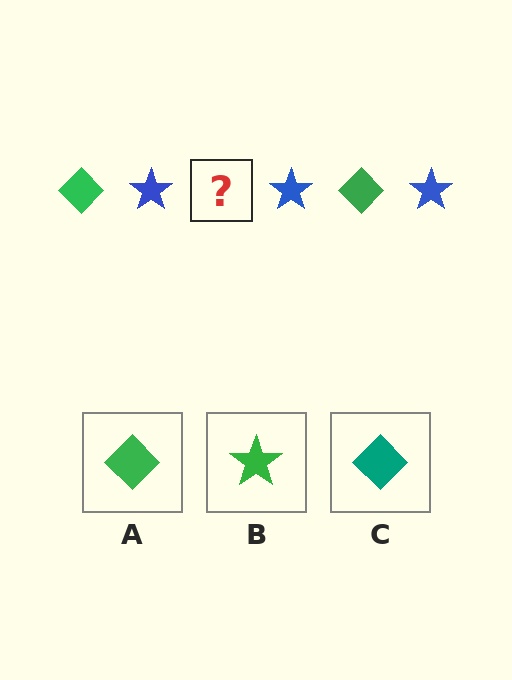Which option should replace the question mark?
Option A.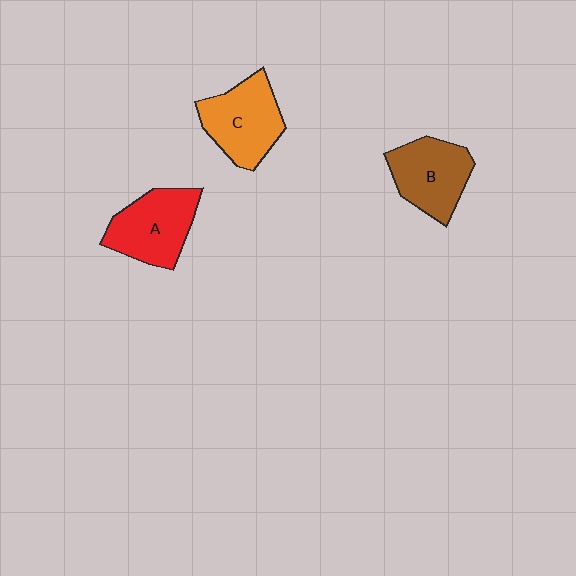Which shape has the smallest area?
Shape B (brown).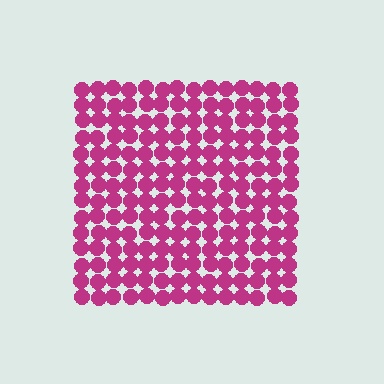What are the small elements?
The small elements are circles.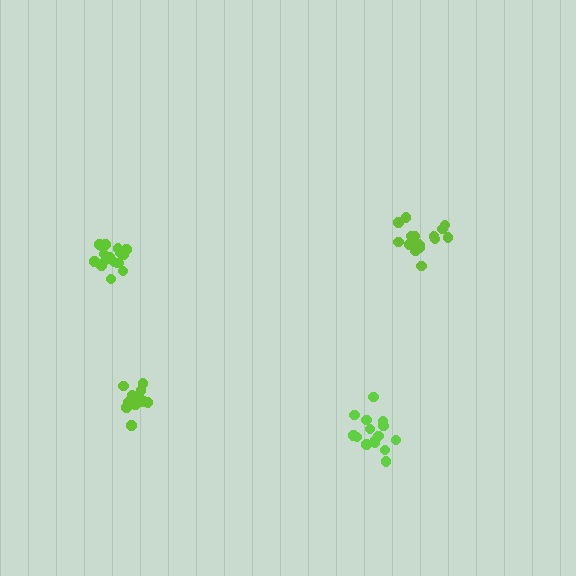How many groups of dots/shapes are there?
There are 4 groups.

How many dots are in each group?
Group 1: 15 dots, Group 2: 19 dots, Group 3: 18 dots, Group 4: 14 dots (66 total).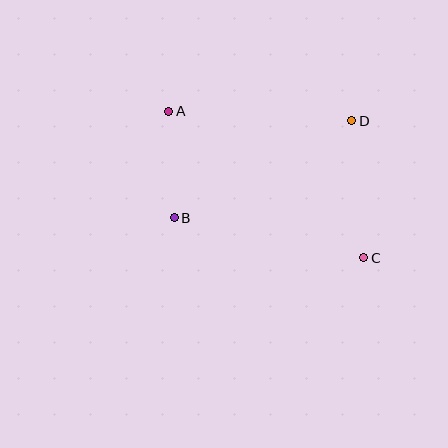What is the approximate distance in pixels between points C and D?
The distance between C and D is approximately 137 pixels.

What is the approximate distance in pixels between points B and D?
The distance between B and D is approximately 202 pixels.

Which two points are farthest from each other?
Points A and C are farthest from each other.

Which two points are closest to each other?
Points A and B are closest to each other.